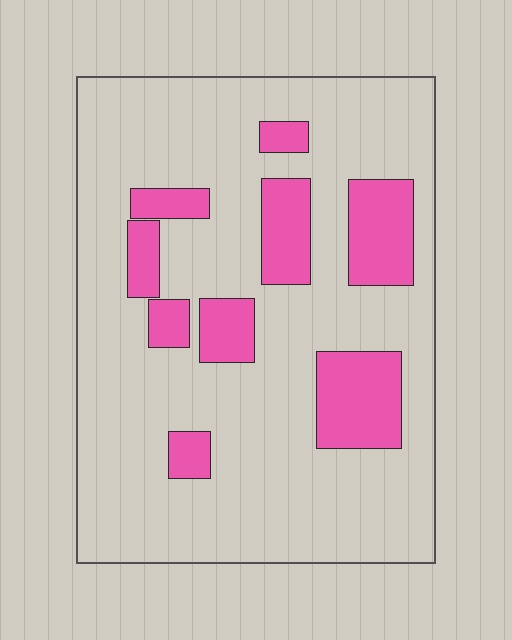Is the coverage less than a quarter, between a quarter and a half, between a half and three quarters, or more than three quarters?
Less than a quarter.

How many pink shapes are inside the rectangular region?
9.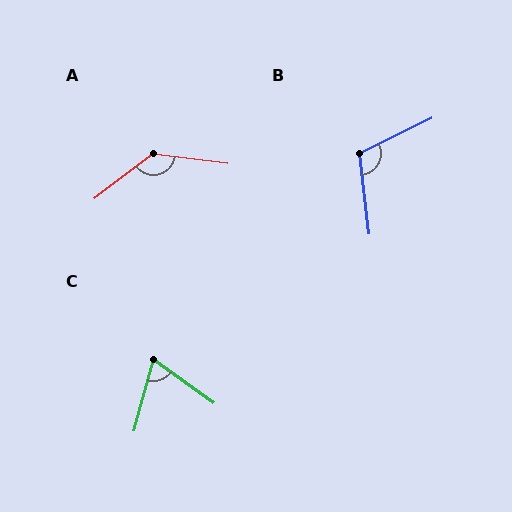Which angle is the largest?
A, at approximately 135 degrees.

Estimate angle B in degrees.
Approximately 109 degrees.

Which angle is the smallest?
C, at approximately 69 degrees.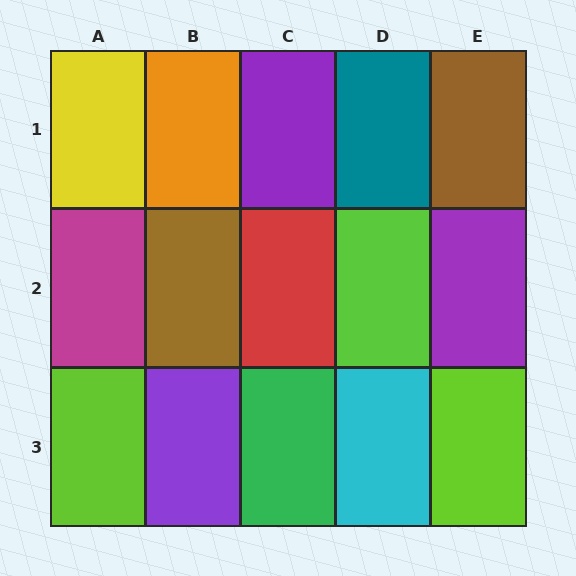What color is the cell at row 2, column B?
Brown.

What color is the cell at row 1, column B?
Orange.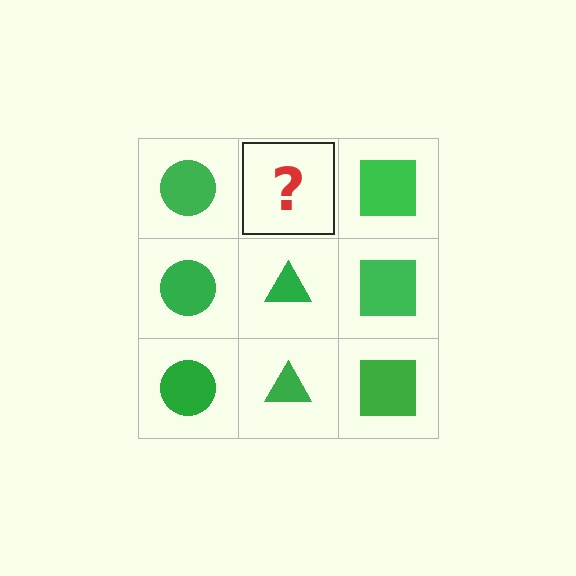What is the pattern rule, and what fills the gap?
The rule is that each column has a consistent shape. The gap should be filled with a green triangle.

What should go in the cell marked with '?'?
The missing cell should contain a green triangle.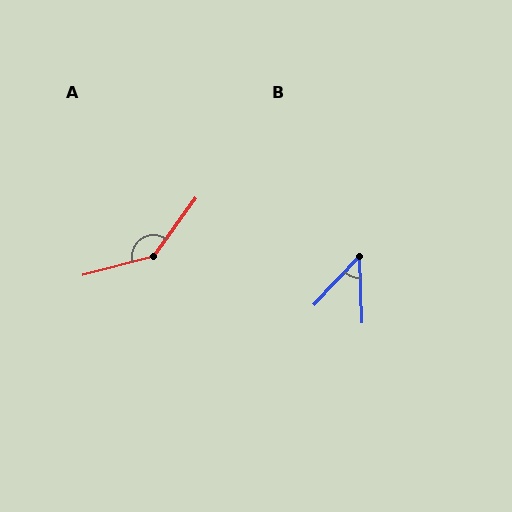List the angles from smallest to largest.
B (45°), A (141°).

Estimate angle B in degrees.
Approximately 45 degrees.